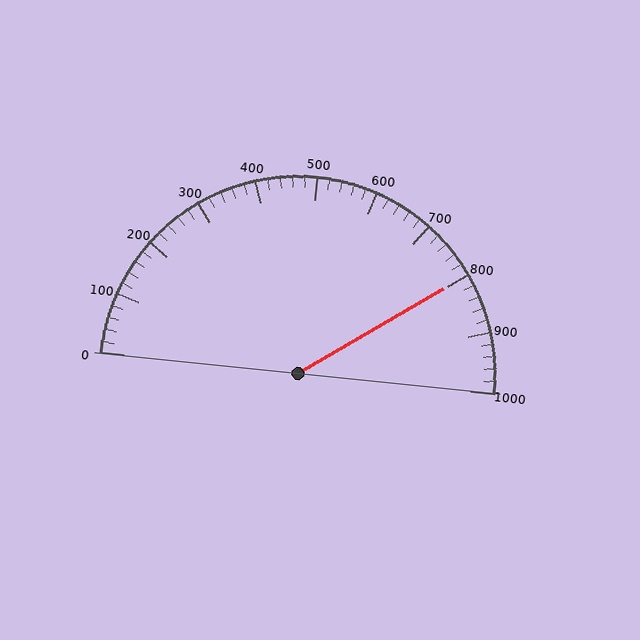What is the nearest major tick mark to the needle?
The nearest major tick mark is 800.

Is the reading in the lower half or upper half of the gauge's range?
The reading is in the upper half of the range (0 to 1000).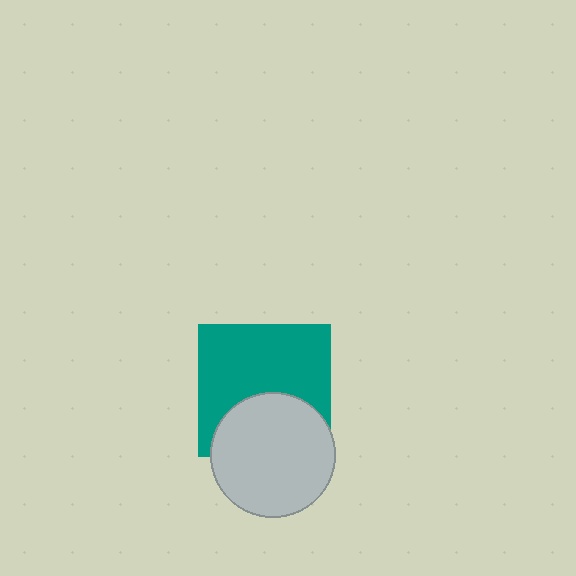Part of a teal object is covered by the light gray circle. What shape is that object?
It is a square.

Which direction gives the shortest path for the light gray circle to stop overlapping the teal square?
Moving down gives the shortest separation.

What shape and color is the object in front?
The object in front is a light gray circle.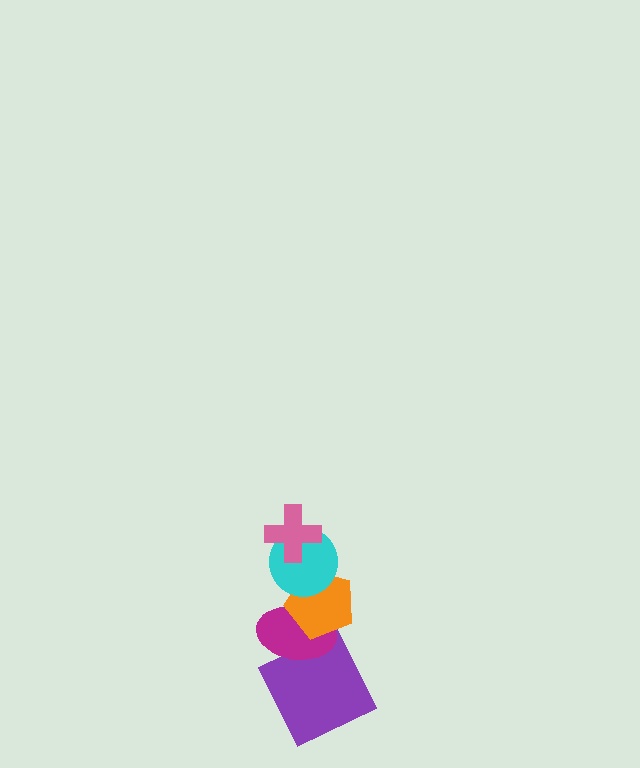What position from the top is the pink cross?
The pink cross is 1st from the top.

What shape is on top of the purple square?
The magenta ellipse is on top of the purple square.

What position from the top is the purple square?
The purple square is 5th from the top.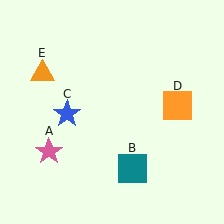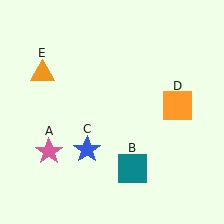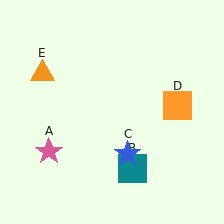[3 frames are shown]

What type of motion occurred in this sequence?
The blue star (object C) rotated counterclockwise around the center of the scene.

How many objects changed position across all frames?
1 object changed position: blue star (object C).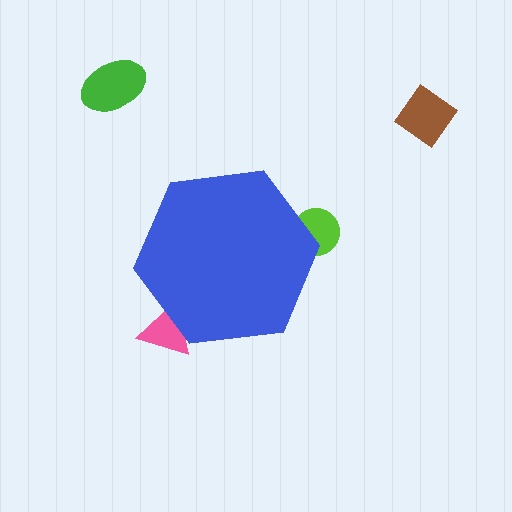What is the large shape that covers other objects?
A blue hexagon.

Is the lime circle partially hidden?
Yes, the lime circle is partially hidden behind the blue hexagon.